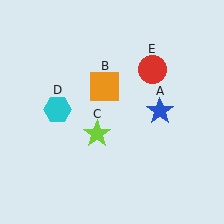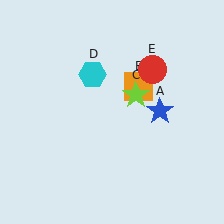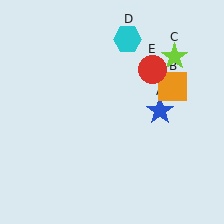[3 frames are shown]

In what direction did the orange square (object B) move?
The orange square (object B) moved right.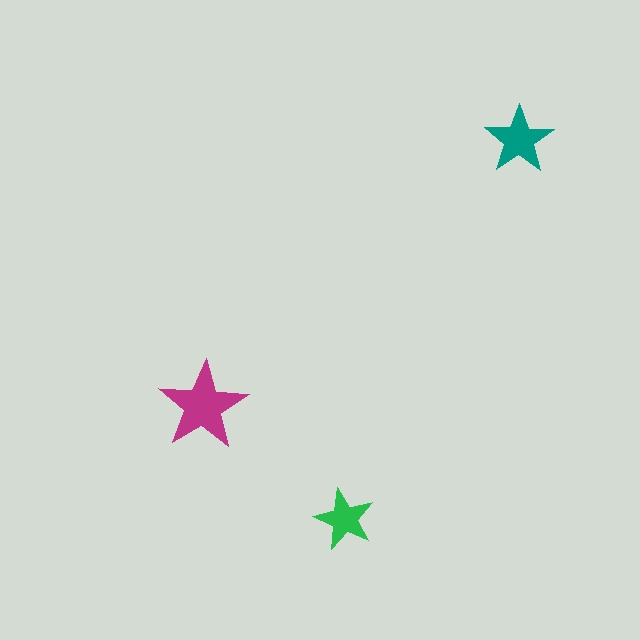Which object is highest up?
The teal star is topmost.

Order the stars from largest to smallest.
the magenta one, the teal one, the green one.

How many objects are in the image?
There are 3 objects in the image.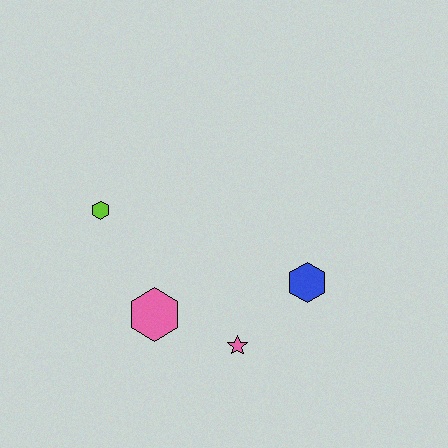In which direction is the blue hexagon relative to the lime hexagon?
The blue hexagon is to the right of the lime hexagon.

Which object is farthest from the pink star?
The lime hexagon is farthest from the pink star.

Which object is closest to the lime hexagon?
The pink hexagon is closest to the lime hexagon.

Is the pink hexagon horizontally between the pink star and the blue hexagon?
No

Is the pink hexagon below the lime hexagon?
Yes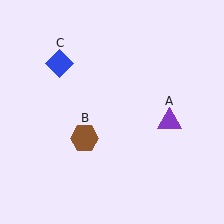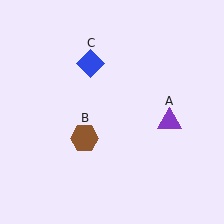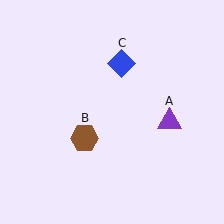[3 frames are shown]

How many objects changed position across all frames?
1 object changed position: blue diamond (object C).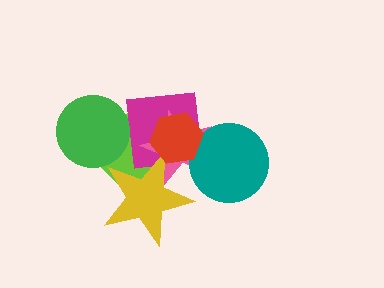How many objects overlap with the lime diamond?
5 objects overlap with the lime diamond.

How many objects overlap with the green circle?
1 object overlaps with the green circle.